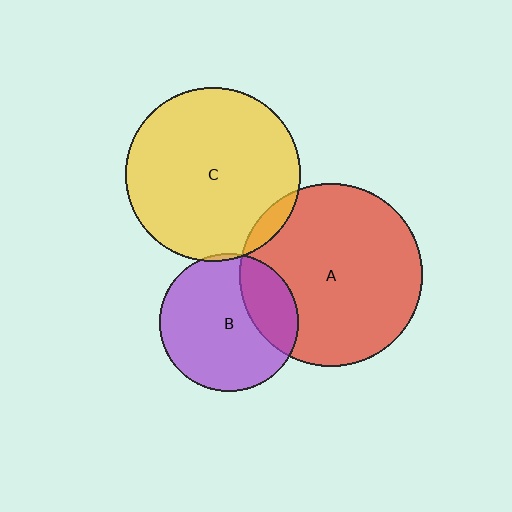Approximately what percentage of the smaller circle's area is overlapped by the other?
Approximately 5%.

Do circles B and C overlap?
Yes.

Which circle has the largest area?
Circle A (red).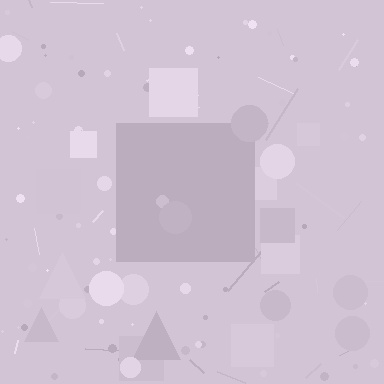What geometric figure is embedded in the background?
A square is embedded in the background.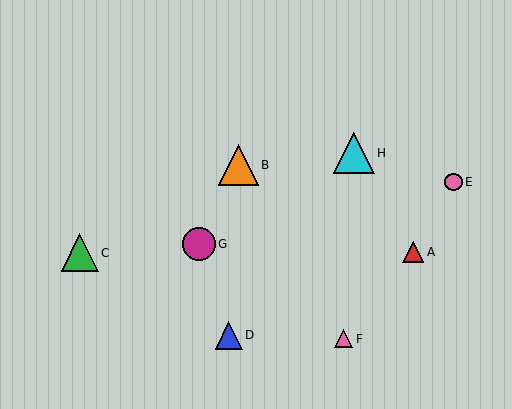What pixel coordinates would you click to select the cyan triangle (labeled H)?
Click at (354, 153) to select the cyan triangle H.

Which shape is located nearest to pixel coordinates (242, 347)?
The blue triangle (labeled D) at (229, 335) is nearest to that location.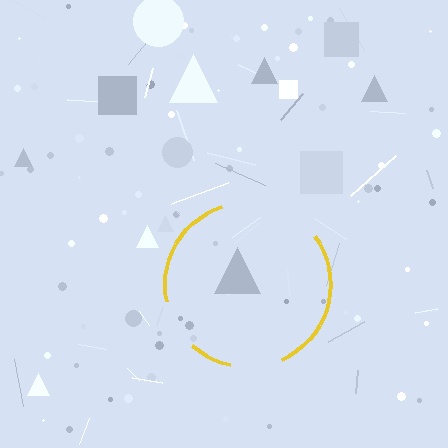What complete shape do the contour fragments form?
The contour fragments form a circle.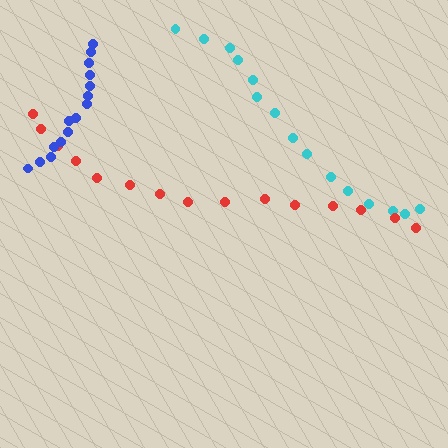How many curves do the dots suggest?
There are 3 distinct paths.